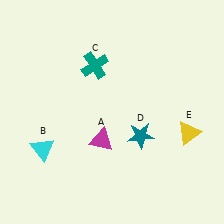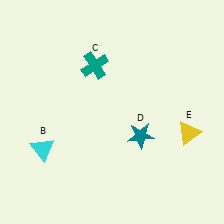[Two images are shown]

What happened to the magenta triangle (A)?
The magenta triangle (A) was removed in Image 2. It was in the bottom-left area of Image 1.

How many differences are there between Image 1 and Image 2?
There is 1 difference between the two images.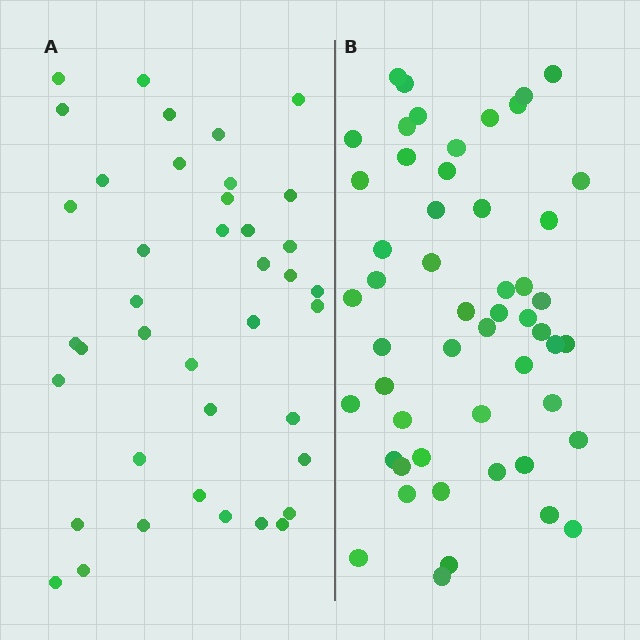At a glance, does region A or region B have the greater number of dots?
Region B (the right region) has more dots.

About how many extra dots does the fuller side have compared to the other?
Region B has roughly 12 or so more dots than region A.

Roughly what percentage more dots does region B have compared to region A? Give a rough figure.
About 30% more.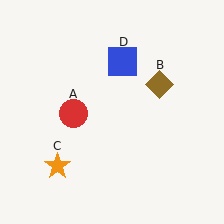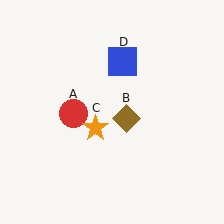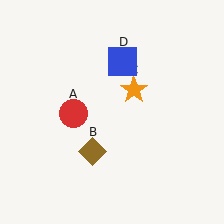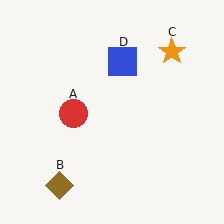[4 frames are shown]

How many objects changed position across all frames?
2 objects changed position: brown diamond (object B), orange star (object C).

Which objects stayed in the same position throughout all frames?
Red circle (object A) and blue square (object D) remained stationary.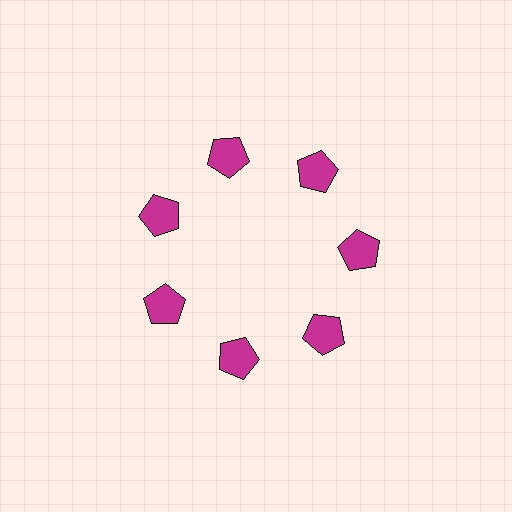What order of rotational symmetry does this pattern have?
This pattern has 7-fold rotational symmetry.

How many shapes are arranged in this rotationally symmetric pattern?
There are 7 shapes, arranged in 7 groups of 1.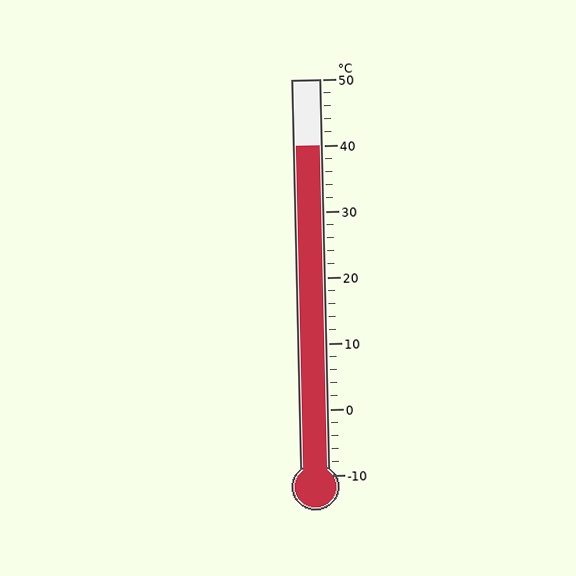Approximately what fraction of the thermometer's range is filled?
The thermometer is filled to approximately 85% of its range.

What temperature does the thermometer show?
The thermometer shows approximately 40°C.